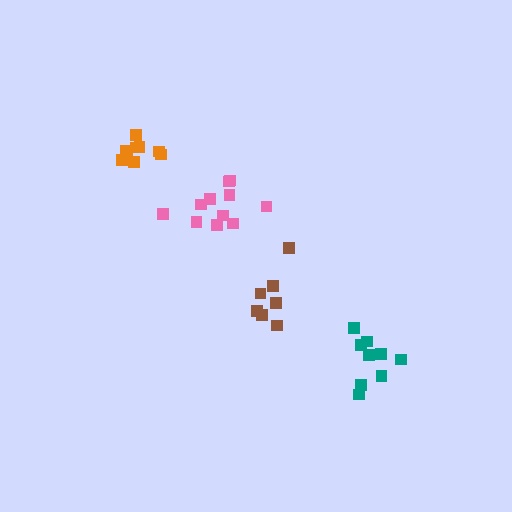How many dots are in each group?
Group 1: 7 dots, Group 2: 9 dots, Group 3: 11 dots, Group 4: 9 dots (36 total).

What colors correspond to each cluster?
The clusters are colored: brown, orange, pink, teal.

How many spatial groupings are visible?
There are 4 spatial groupings.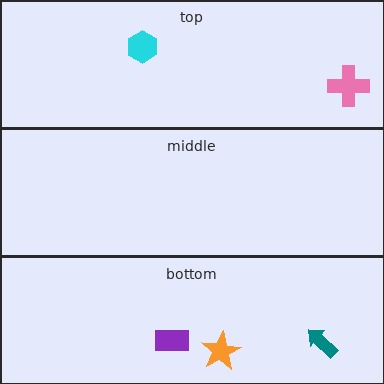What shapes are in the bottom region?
The orange star, the teal arrow, the purple rectangle.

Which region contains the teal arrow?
The bottom region.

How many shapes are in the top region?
2.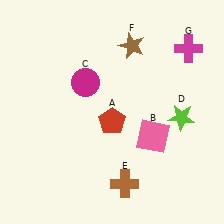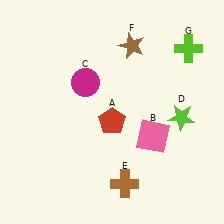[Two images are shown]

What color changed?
The cross (G) changed from magenta in Image 1 to lime in Image 2.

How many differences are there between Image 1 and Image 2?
There is 1 difference between the two images.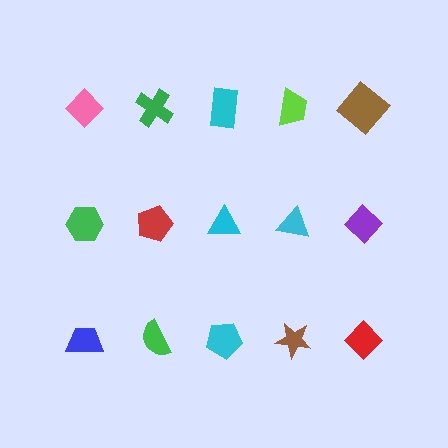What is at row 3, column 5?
A red diamond.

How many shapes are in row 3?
5 shapes.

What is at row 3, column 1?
A blue trapezoid.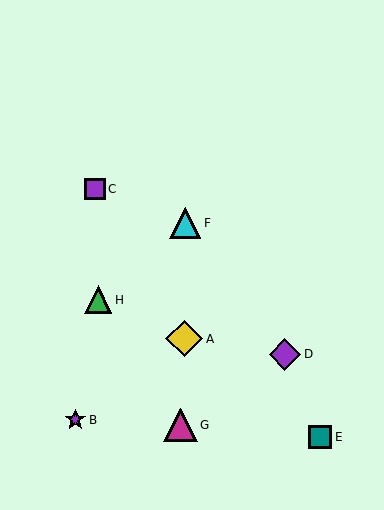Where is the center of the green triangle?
The center of the green triangle is at (98, 300).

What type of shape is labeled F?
Shape F is a cyan triangle.